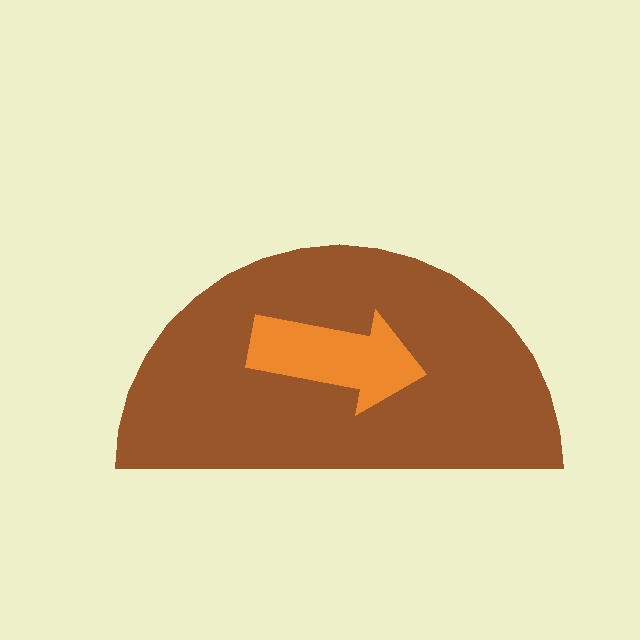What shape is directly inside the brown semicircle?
The orange arrow.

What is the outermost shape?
The brown semicircle.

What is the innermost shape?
The orange arrow.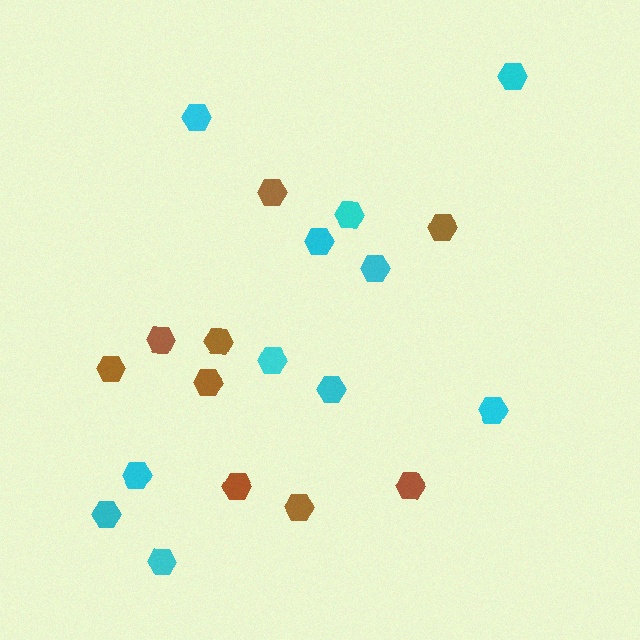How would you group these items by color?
There are 2 groups: one group of cyan hexagons (11) and one group of brown hexagons (9).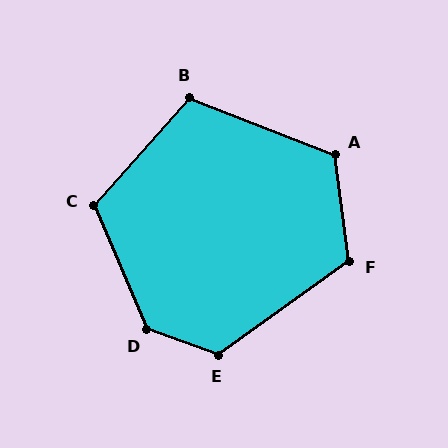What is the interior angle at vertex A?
Approximately 119 degrees (obtuse).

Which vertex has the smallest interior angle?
B, at approximately 110 degrees.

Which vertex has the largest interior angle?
D, at approximately 132 degrees.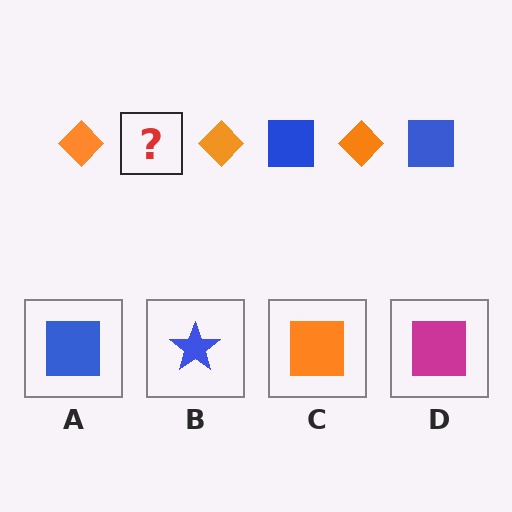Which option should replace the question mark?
Option A.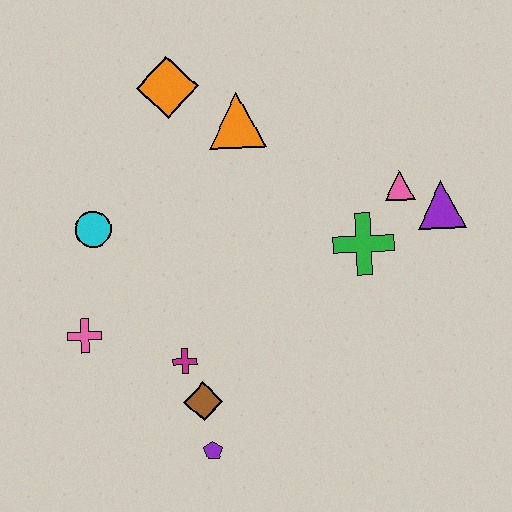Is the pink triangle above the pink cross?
Yes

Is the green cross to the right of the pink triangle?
No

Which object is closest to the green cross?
The pink triangle is closest to the green cross.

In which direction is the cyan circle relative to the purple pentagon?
The cyan circle is above the purple pentagon.